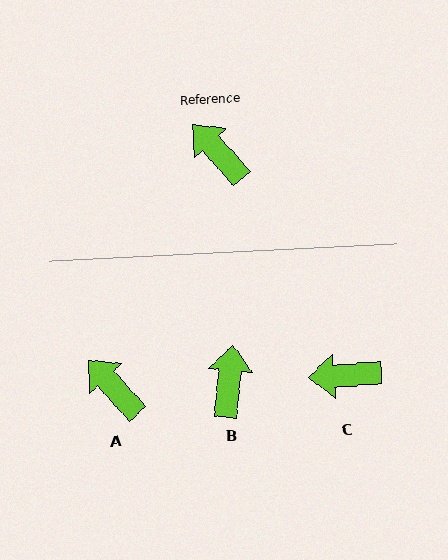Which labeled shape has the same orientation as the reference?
A.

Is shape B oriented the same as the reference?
No, it is off by about 48 degrees.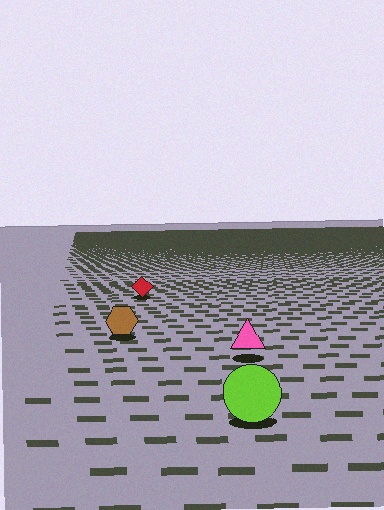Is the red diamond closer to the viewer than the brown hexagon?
No. The brown hexagon is closer — you can tell from the texture gradient: the ground texture is coarser near it.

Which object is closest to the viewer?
The lime circle is closest. The texture marks near it are larger and more spread out.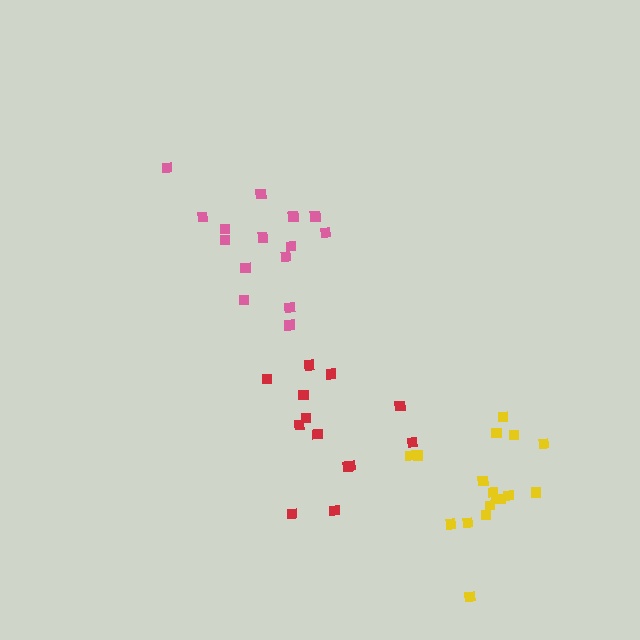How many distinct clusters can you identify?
There are 3 distinct clusters.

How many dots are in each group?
Group 1: 17 dots, Group 2: 15 dots, Group 3: 13 dots (45 total).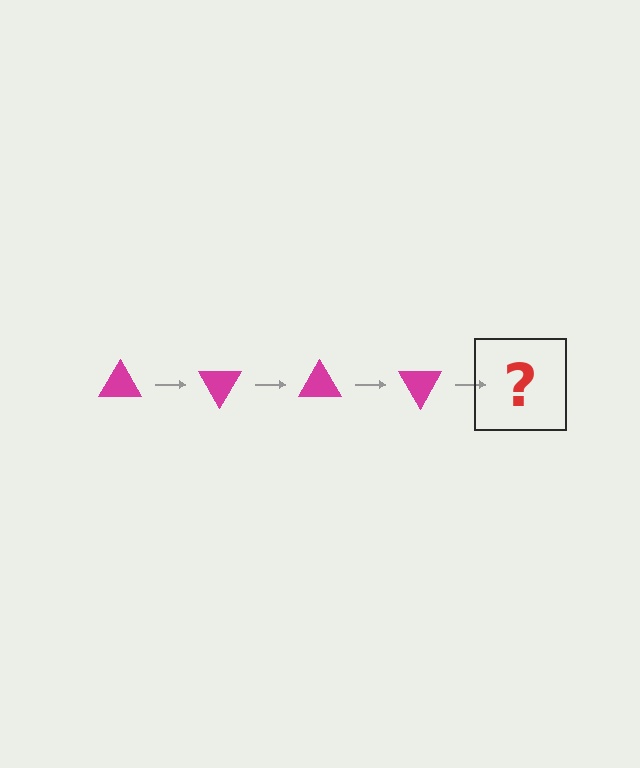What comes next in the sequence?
The next element should be a magenta triangle rotated 240 degrees.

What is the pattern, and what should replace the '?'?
The pattern is that the triangle rotates 60 degrees each step. The '?' should be a magenta triangle rotated 240 degrees.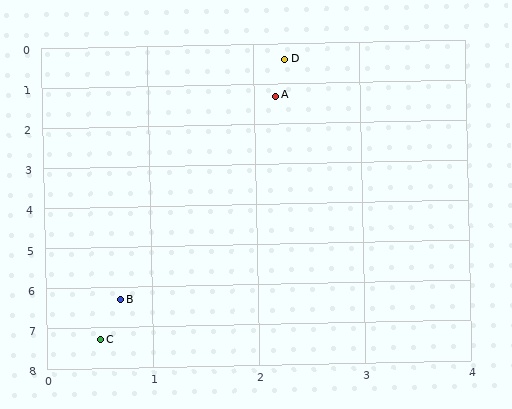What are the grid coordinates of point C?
Point C is at approximately (0.5, 7.3).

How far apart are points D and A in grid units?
Points D and A are about 0.9 grid units apart.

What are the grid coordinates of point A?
Point A is at approximately (2.2, 1.3).